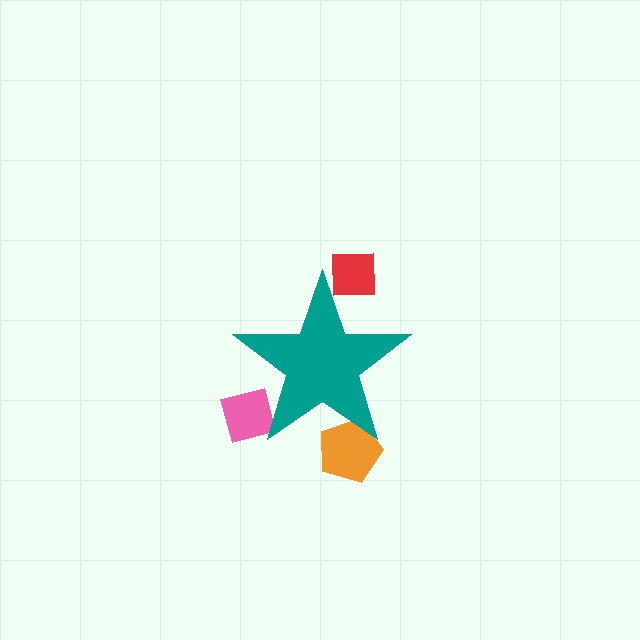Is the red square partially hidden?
Yes, the red square is partially hidden behind the teal star.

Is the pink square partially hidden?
Yes, the pink square is partially hidden behind the teal star.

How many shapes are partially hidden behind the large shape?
3 shapes are partially hidden.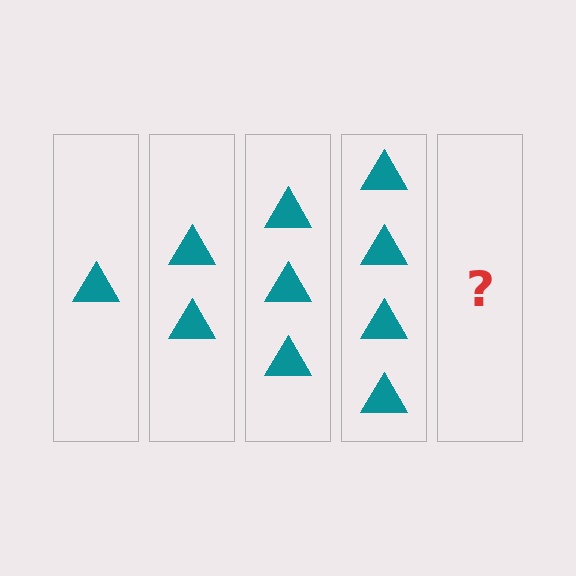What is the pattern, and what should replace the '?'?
The pattern is that each step adds one more triangle. The '?' should be 5 triangles.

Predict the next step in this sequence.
The next step is 5 triangles.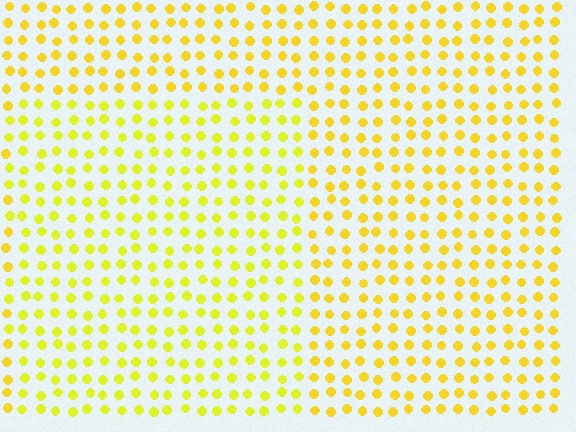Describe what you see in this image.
The image is filled with small yellow elements in a uniform arrangement. A rectangle-shaped region is visible where the elements are tinted to a slightly different hue, forming a subtle color boundary.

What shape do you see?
I see a rectangle.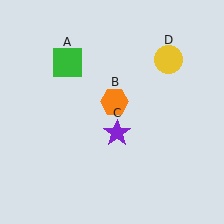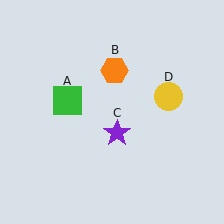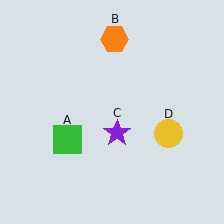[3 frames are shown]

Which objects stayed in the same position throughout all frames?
Purple star (object C) remained stationary.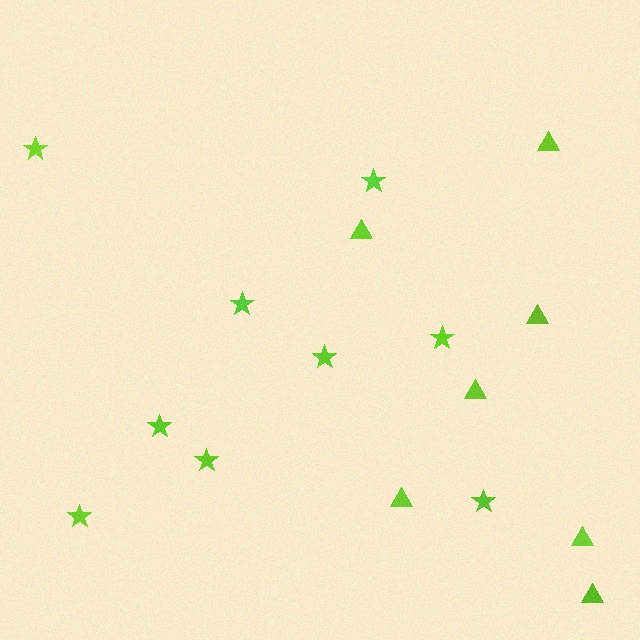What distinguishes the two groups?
There are 2 groups: one group of stars (9) and one group of triangles (7).